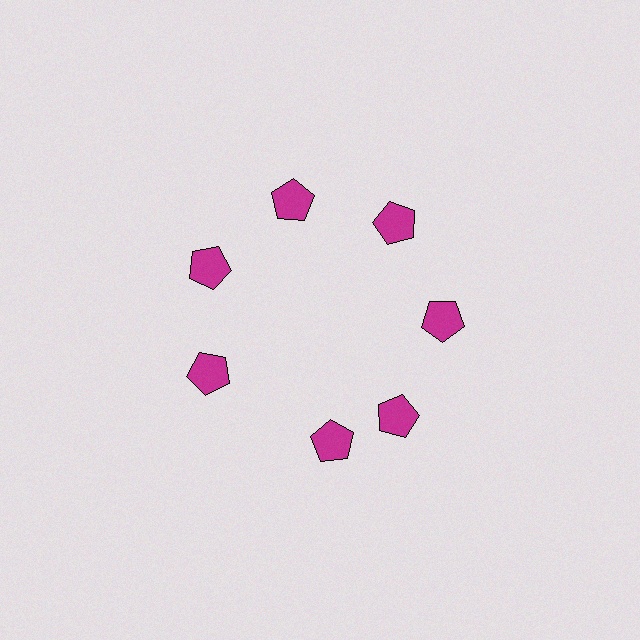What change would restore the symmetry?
The symmetry would be restored by rotating it back into even spacing with its neighbors so that all 7 pentagons sit at equal angles and equal distance from the center.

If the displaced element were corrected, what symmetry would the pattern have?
It would have 7-fold rotational symmetry — the pattern would map onto itself every 51 degrees.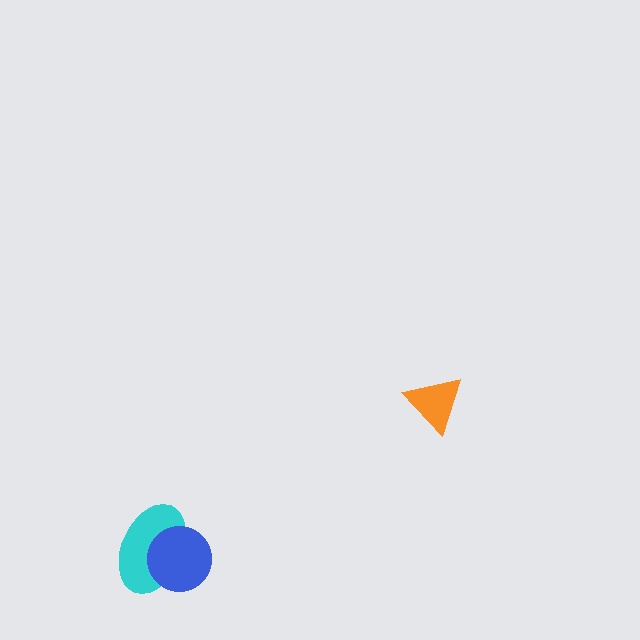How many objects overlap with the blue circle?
1 object overlaps with the blue circle.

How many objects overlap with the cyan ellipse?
1 object overlaps with the cyan ellipse.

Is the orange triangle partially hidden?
No, no other shape covers it.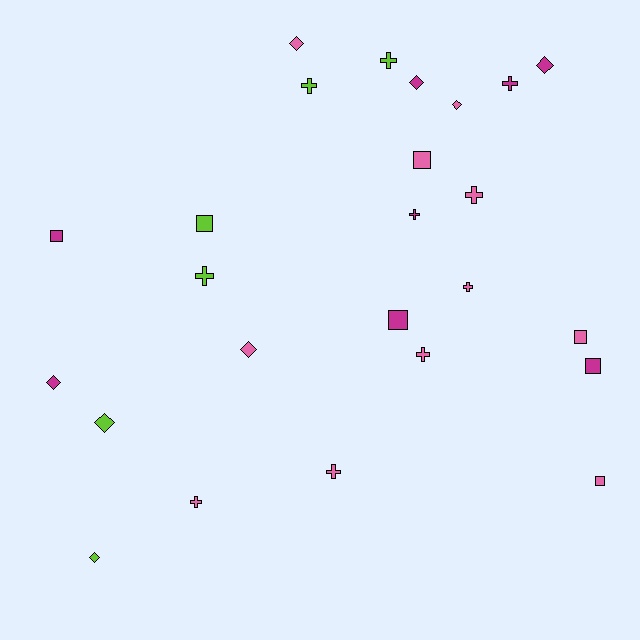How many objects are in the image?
There are 25 objects.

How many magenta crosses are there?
There are 2 magenta crosses.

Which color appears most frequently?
Pink, with 11 objects.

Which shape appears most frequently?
Cross, with 10 objects.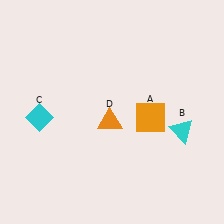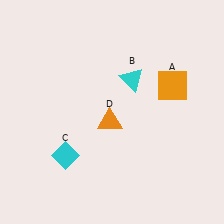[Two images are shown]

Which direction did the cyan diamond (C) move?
The cyan diamond (C) moved down.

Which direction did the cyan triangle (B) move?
The cyan triangle (B) moved up.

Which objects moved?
The objects that moved are: the orange square (A), the cyan triangle (B), the cyan diamond (C).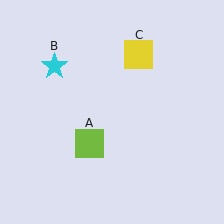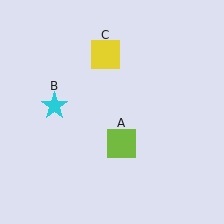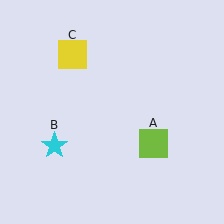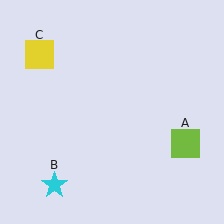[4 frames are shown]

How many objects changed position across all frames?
3 objects changed position: lime square (object A), cyan star (object B), yellow square (object C).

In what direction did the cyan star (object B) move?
The cyan star (object B) moved down.